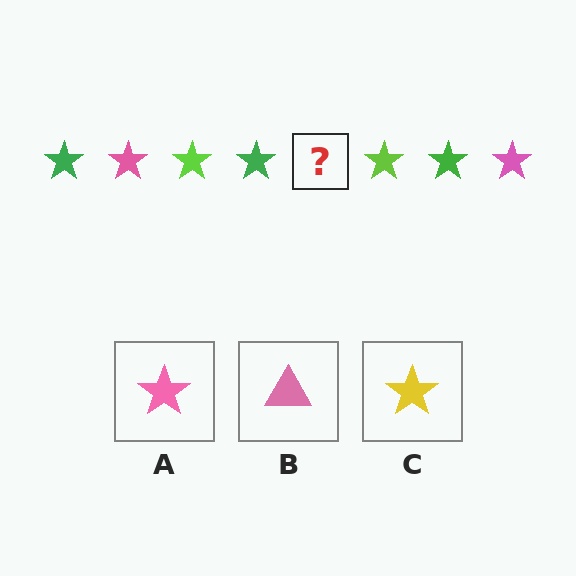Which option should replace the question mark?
Option A.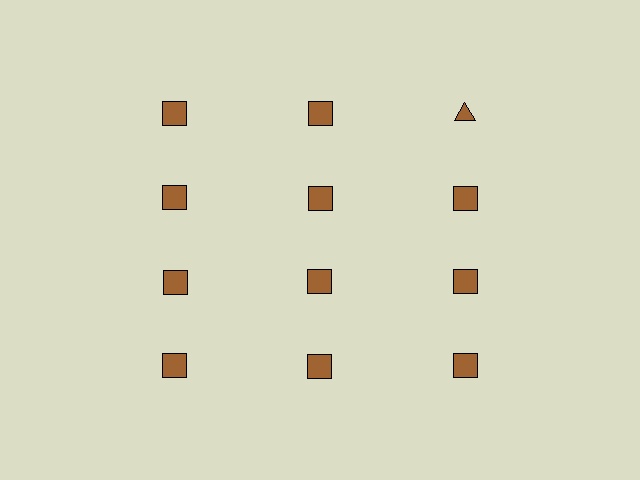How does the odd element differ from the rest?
It has a different shape: triangle instead of square.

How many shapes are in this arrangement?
There are 12 shapes arranged in a grid pattern.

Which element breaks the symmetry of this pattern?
The brown triangle in the top row, center column breaks the symmetry. All other shapes are brown squares.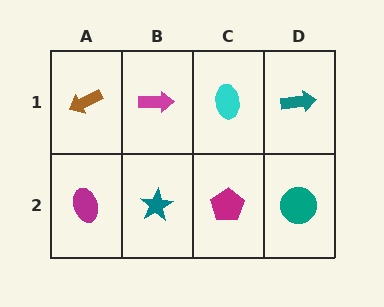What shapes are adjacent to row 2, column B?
A magenta arrow (row 1, column B), a magenta ellipse (row 2, column A), a magenta pentagon (row 2, column C).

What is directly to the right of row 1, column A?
A magenta arrow.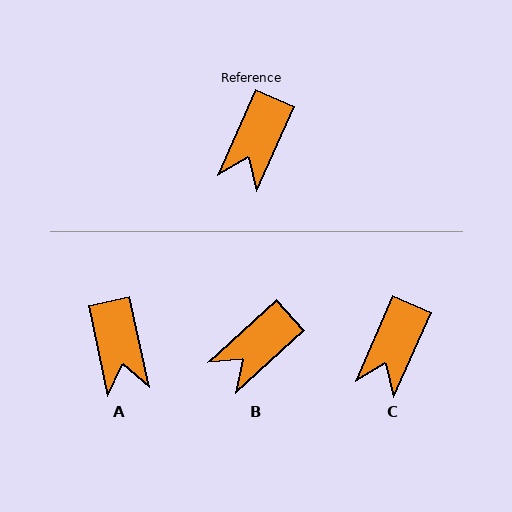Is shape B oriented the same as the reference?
No, it is off by about 24 degrees.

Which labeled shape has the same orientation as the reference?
C.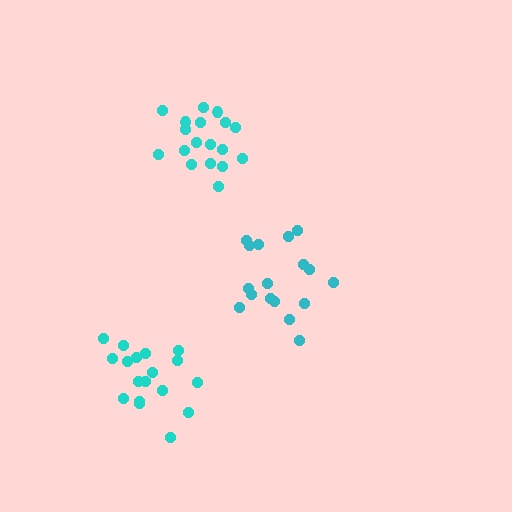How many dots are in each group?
Group 1: 17 dots, Group 2: 18 dots, Group 3: 19 dots (54 total).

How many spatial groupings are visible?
There are 3 spatial groupings.